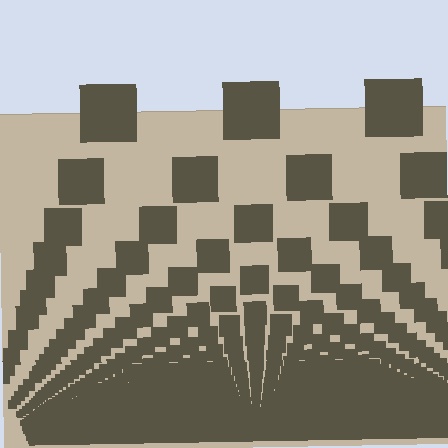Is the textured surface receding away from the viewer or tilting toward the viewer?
The surface appears to tilt toward the viewer. Texture elements get larger and sparser toward the top.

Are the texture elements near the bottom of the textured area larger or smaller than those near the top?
Smaller. The gradient is inverted — elements near the bottom are smaller and denser.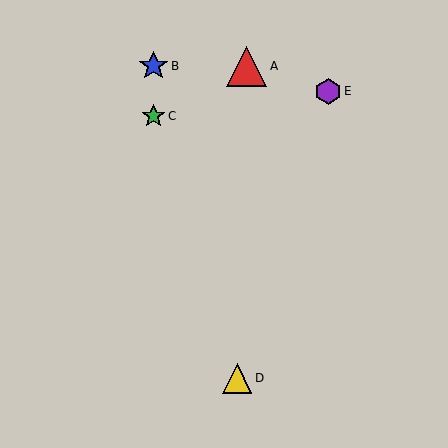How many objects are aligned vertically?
2 objects (B, C) are aligned vertically.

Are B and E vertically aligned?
No, B is at x≈153 and E is at x≈328.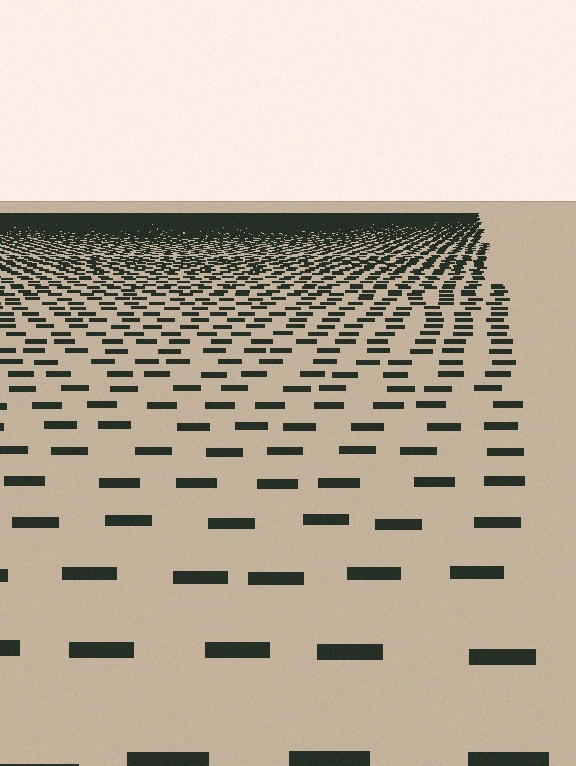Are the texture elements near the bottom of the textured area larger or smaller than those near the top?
Larger. Near the bottom, elements are closer to the viewer and appear at a bigger on-screen size.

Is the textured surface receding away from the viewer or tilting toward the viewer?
The surface is receding away from the viewer. Texture elements get smaller and denser toward the top.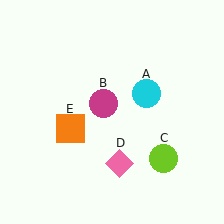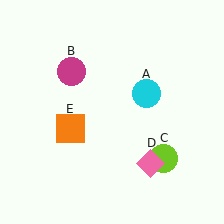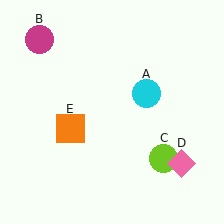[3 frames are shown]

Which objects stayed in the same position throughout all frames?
Cyan circle (object A) and lime circle (object C) and orange square (object E) remained stationary.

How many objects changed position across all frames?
2 objects changed position: magenta circle (object B), pink diamond (object D).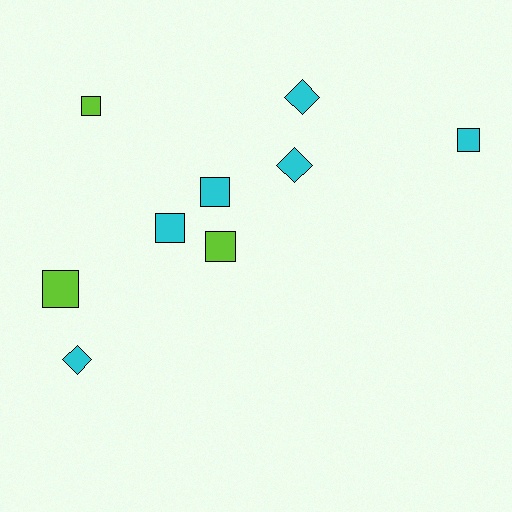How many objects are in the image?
There are 9 objects.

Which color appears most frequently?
Cyan, with 6 objects.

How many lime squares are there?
There are 3 lime squares.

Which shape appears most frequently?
Square, with 6 objects.